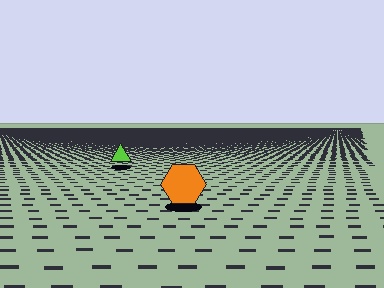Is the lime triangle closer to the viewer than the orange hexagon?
No. The orange hexagon is closer — you can tell from the texture gradient: the ground texture is coarser near it.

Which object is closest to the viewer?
The orange hexagon is closest. The texture marks near it are larger and more spread out.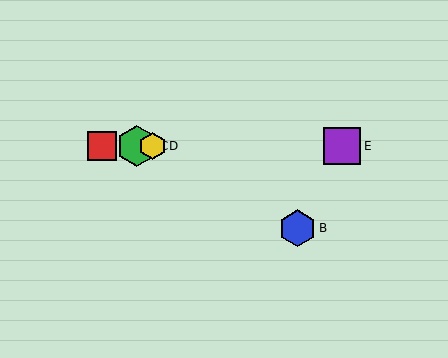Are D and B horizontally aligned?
No, D is at y≈146 and B is at y≈228.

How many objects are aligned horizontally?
4 objects (A, C, D, E) are aligned horizontally.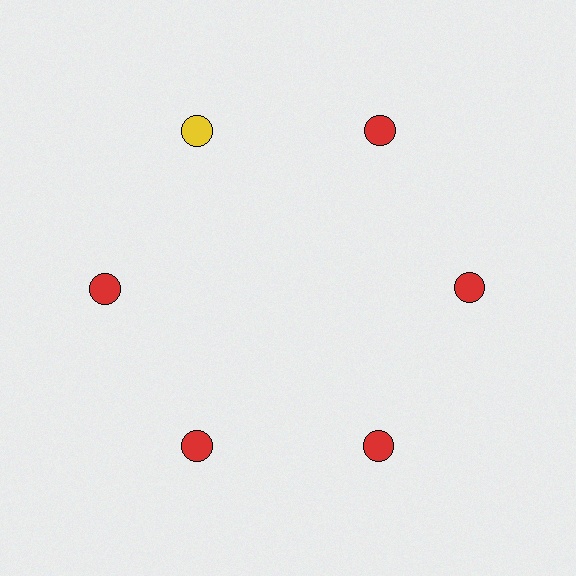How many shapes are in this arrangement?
There are 6 shapes arranged in a ring pattern.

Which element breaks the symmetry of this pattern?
The yellow circle at roughly the 11 o'clock position breaks the symmetry. All other shapes are red circles.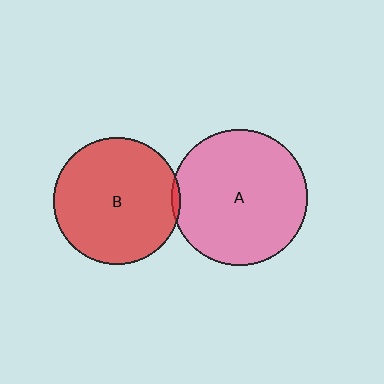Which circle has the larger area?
Circle A (pink).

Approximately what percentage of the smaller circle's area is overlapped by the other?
Approximately 5%.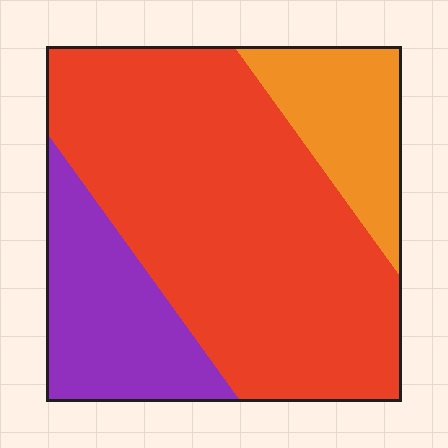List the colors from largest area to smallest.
From largest to smallest: red, purple, orange.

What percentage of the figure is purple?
Purple covers roughly 20% of the figure.